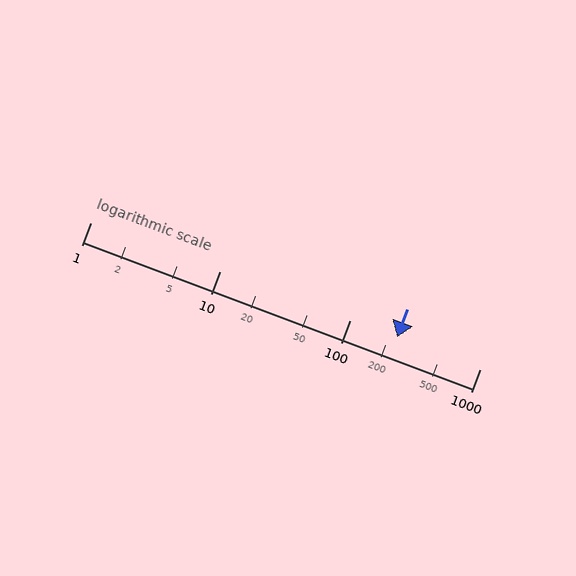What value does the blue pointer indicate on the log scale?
The pointer indicates approximately 230.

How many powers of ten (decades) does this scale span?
The scale spans 3 decades, from 1 to 1000.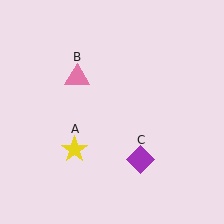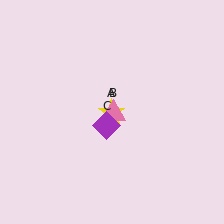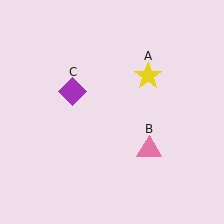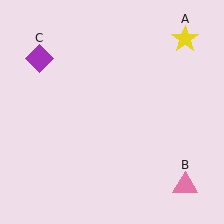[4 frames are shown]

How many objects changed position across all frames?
3 objects changed position: yellow star (object A), pink triangle (object B), purple diamond (object C).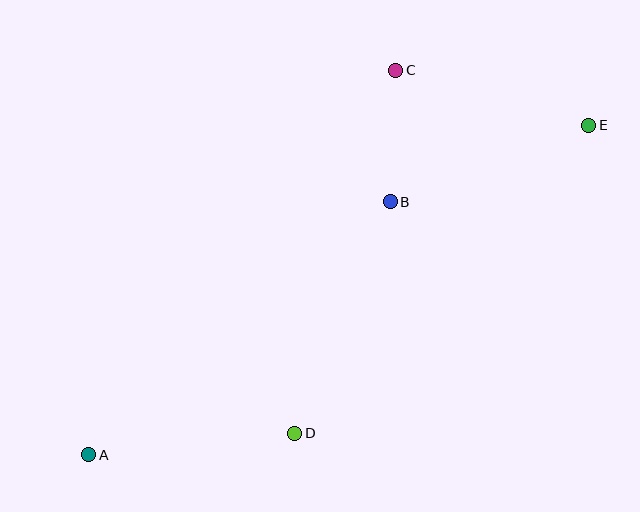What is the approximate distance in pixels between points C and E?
The distance between C and E is approximately 201 pixels.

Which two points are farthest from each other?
Points A and E are farthest from each other.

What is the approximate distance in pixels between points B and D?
The distance between B and D is approximately 250 pixels.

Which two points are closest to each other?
Points B and C are closest to each other.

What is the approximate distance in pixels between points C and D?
The distance between C and D is approximately 376 pixels.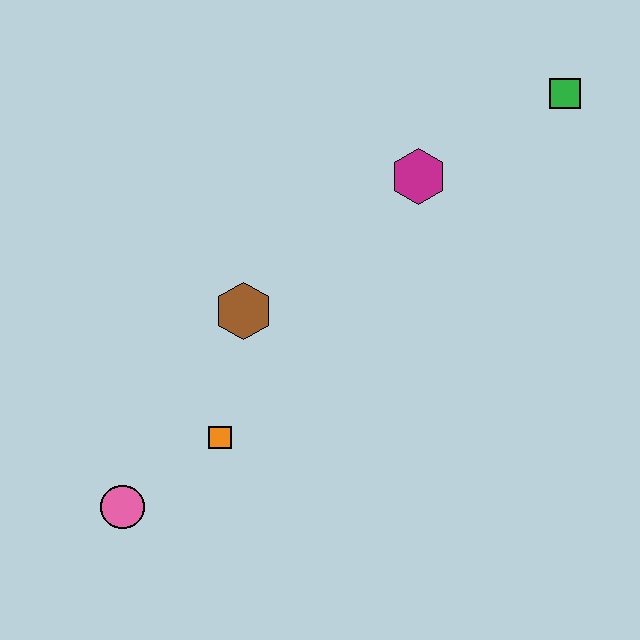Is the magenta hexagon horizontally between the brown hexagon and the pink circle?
No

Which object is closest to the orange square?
The pink circle is closest to the orange square.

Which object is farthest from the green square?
The pink circle is farthest from the green square.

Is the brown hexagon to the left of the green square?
Yes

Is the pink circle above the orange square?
No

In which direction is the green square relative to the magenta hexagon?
The green square is to the right of the magenta hexagon.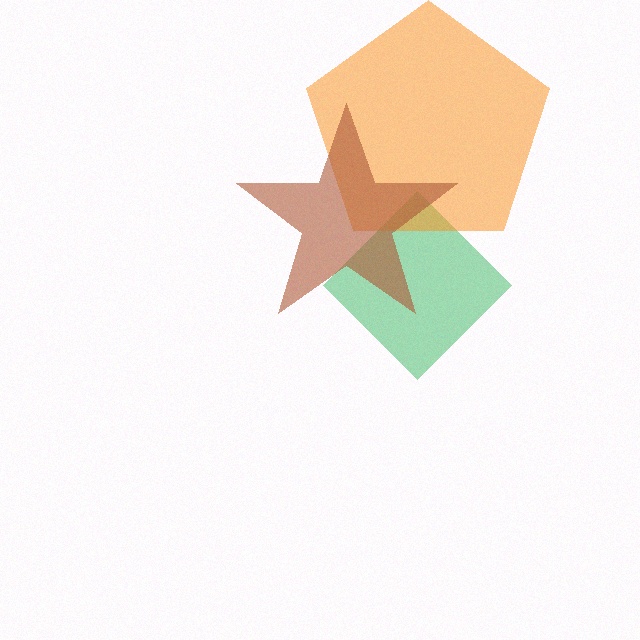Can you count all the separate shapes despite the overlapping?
Yes, there are 3 separate shapes.